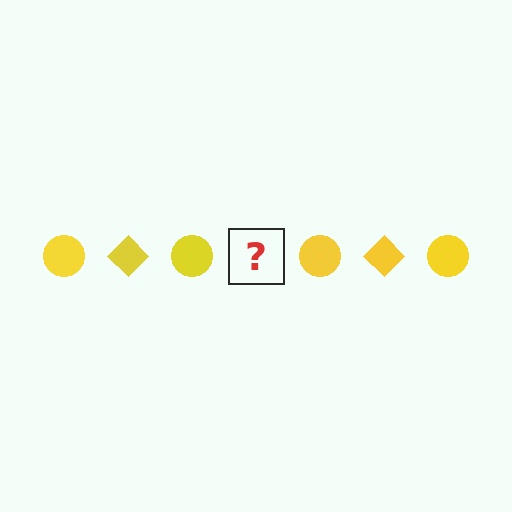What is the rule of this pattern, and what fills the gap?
The rule is that the pattern cycles through circle, diamond shapes in yellow. The gap should be filled with a yellow diamond.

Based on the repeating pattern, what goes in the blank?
The blank should be a yellow diamond.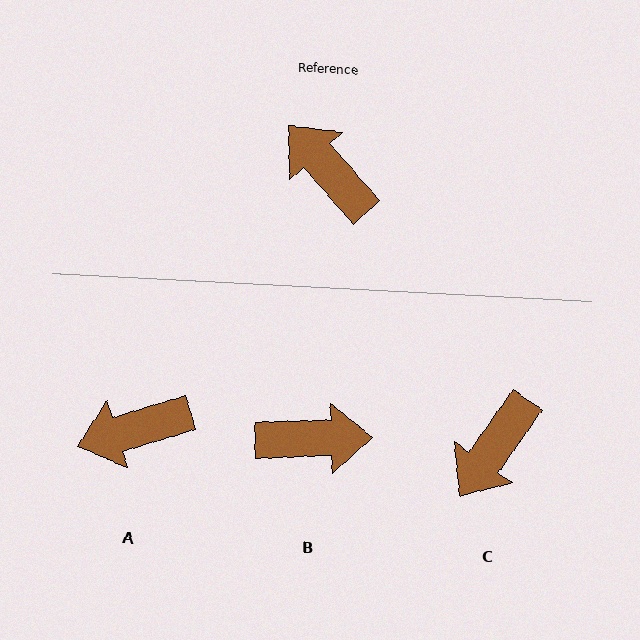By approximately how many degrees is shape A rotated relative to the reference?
Approximately 65 degrees counter-clockwise.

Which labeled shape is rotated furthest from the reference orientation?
B, about 130 degrees away.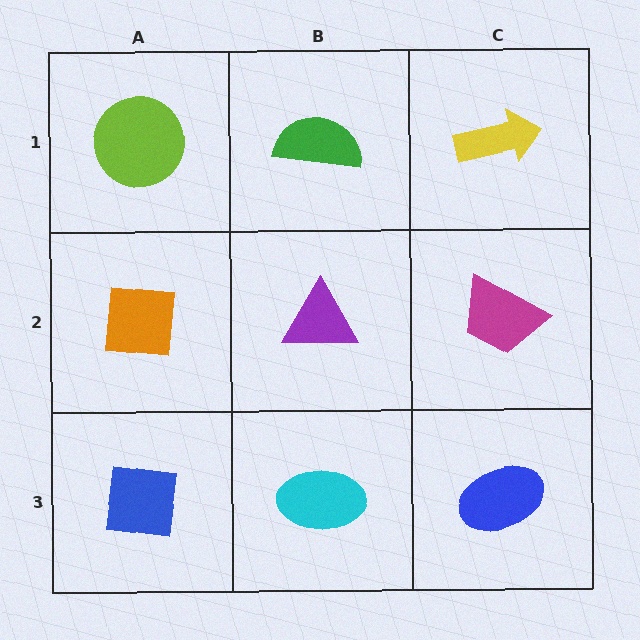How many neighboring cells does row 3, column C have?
2.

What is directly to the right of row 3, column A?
A cyan ellipse.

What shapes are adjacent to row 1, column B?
A purple triangle (row 2, column B), a lime circle (row 1, column A), a yellow arrow (row 1, column C).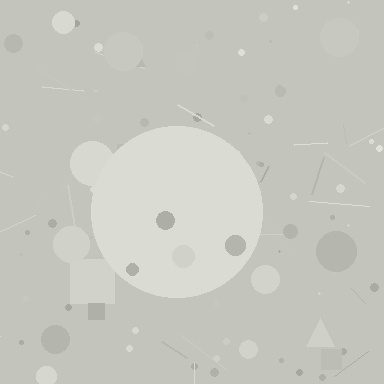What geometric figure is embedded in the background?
A circle is embedded in the background.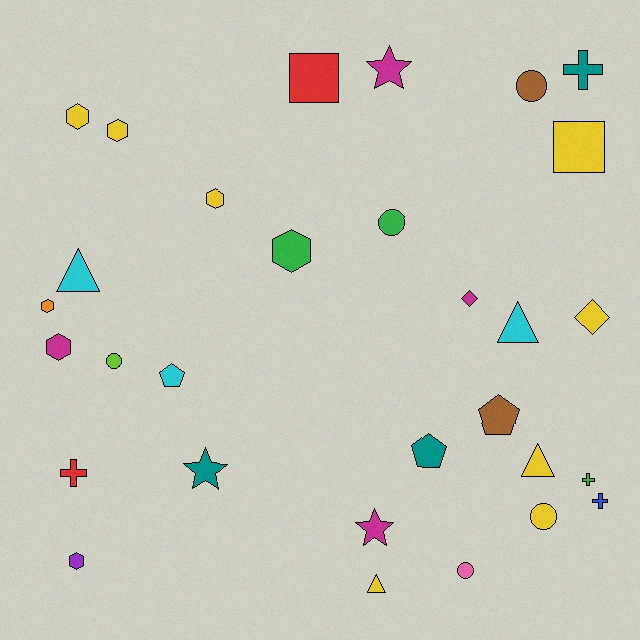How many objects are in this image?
There are 30 objects.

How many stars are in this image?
There are 3 stars.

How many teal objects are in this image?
There are 3 teal objects.